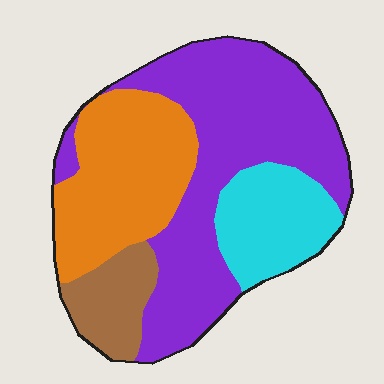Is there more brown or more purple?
Purple.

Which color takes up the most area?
Purple, at roughly 45%.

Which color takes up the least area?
Brown, at roughly 10%.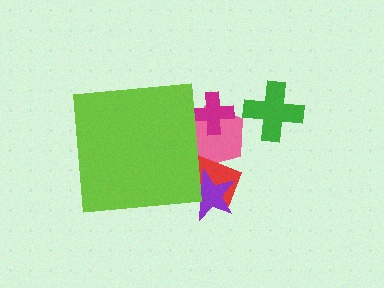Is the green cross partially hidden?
No, the green cross is fully visible.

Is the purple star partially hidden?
Yes, the purple star is partially hidden behind the lime square.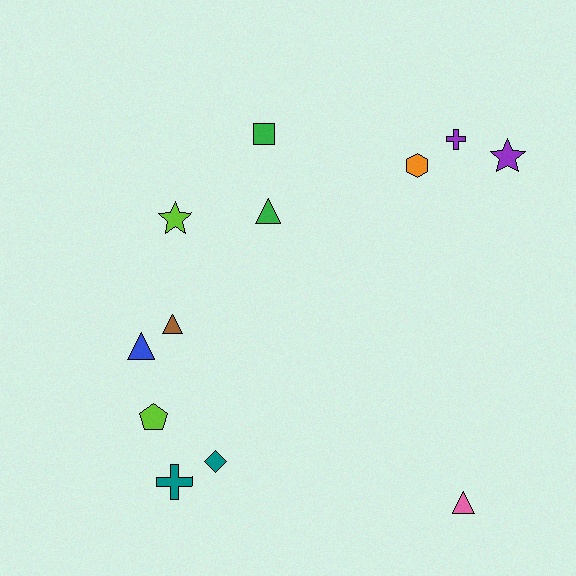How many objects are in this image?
There are 12 objects.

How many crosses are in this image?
There are 2 crosses.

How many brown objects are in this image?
There is 1 brown object.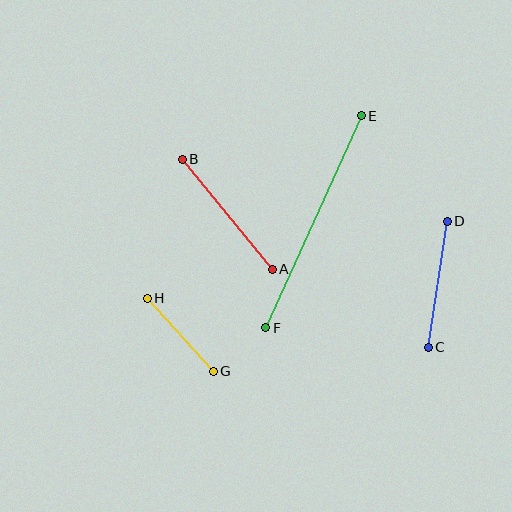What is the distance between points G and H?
The distance is approximately 98 pixels.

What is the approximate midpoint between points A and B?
The midpoint is at approximately (227, 214) pixels.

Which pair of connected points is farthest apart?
Points E and F are farthest apart.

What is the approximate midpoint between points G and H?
The midpoint is at approximately (180, 335) pixels.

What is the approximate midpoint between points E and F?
The midpoint is at approximately (313, 222) pixels.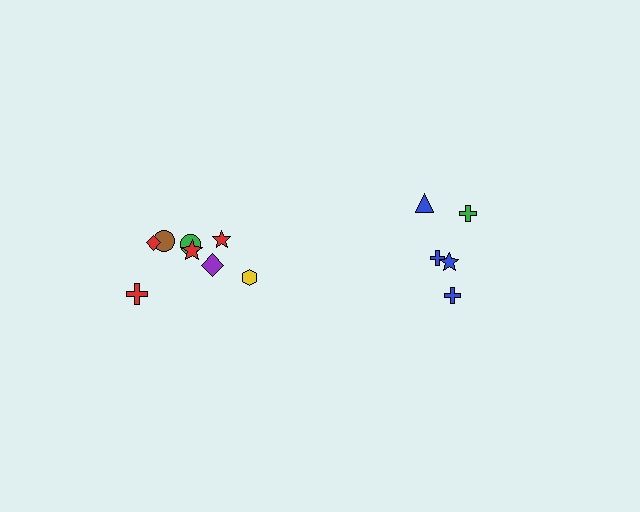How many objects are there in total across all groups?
There are 13 objects.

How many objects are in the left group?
There are 8 objects.